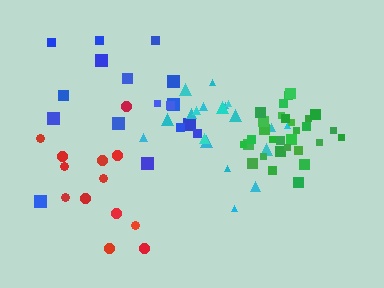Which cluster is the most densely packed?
Green.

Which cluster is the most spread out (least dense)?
Red.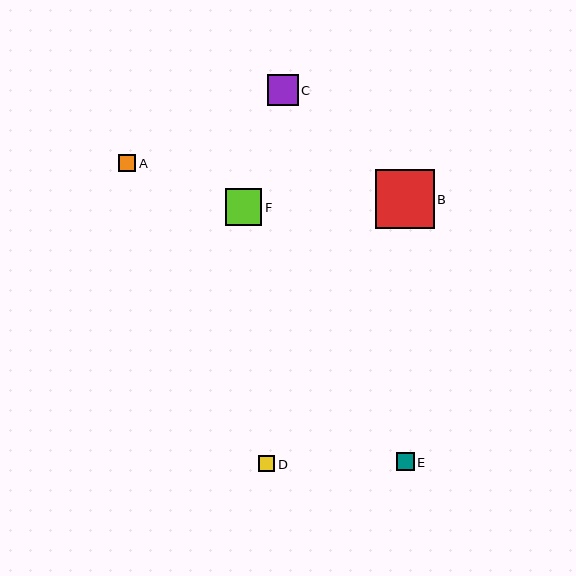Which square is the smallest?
Square D is the smallest with a size of approximately 16 pixels.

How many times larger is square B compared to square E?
Square B is approximately 3.4 times the size of square E.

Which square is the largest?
Square B is the largest with a size of approximately 59 pixels.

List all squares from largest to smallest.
From largest to smallest: B, F, C, E, A, D.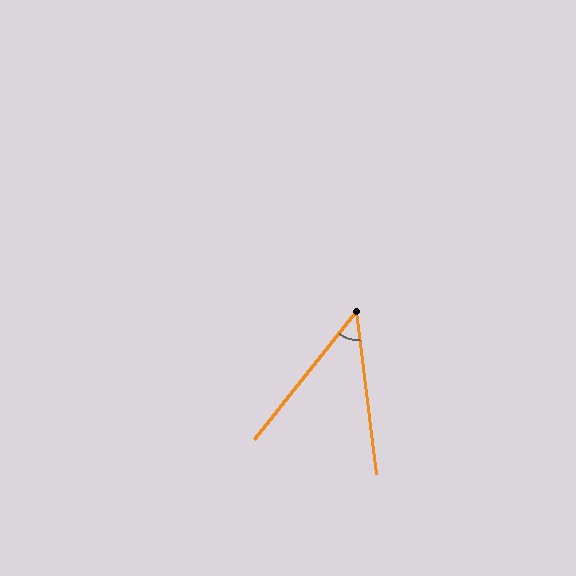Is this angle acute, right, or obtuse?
It is acute.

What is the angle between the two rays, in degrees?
Approximately 46 degrees.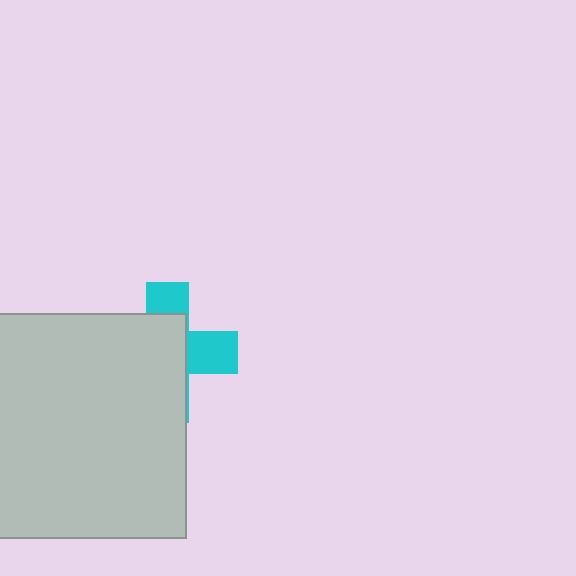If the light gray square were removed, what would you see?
You would see the complete cyan cross.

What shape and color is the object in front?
The object in front is a light gray square.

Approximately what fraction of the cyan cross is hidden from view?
Roughly 65% of the cyan cross is hidden behind the light gray square.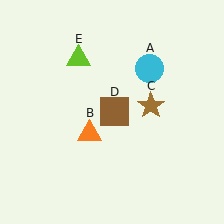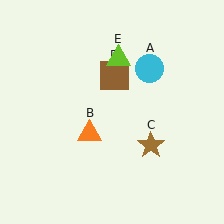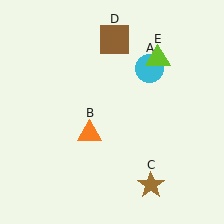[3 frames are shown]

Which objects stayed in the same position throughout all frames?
Cyan circle (object A) and orange triangle (object B) remained stationary.